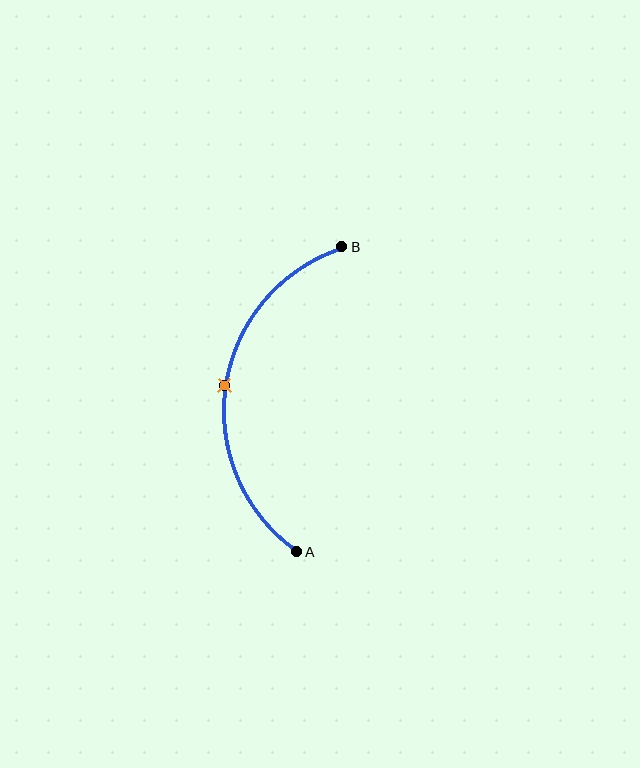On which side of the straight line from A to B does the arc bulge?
The arc bulges to the left of the straight line connecting A and B.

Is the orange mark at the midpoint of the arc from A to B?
Yes. The orange mark lies on the arc at equal arc-length from both A and B — it is the arc midpoint.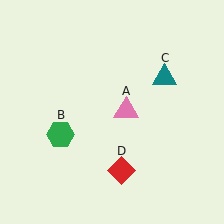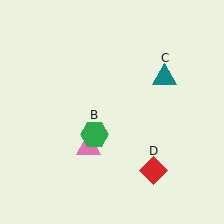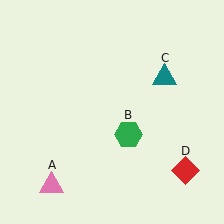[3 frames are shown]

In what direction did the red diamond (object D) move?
The red diamond (object D) moved right.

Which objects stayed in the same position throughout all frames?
Teal triangle (object C) remained stationary.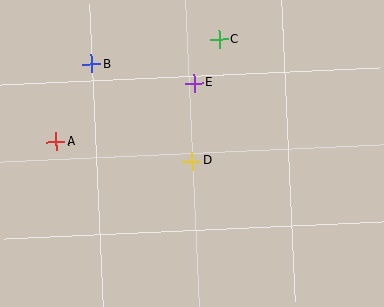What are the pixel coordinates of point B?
Point B is at (92, 64).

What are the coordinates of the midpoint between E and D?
The midpoint between E and D is at (193, 122).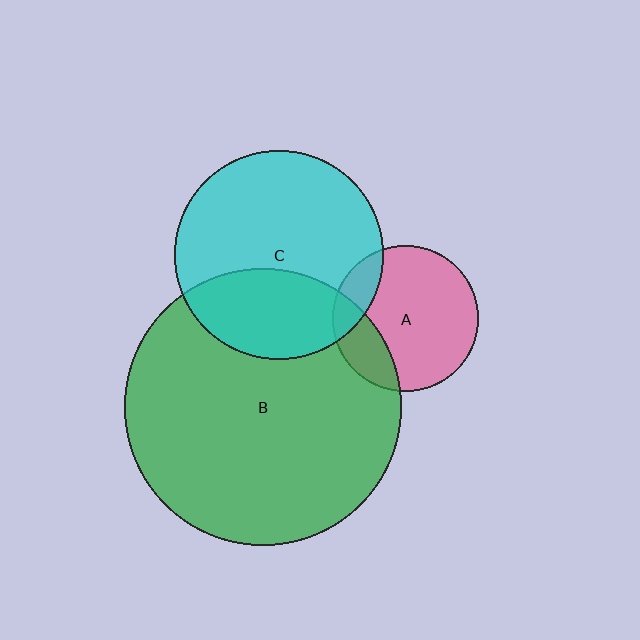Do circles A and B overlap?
Yes.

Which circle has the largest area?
Circle B (green).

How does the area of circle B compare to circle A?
Approximately 3.6 times.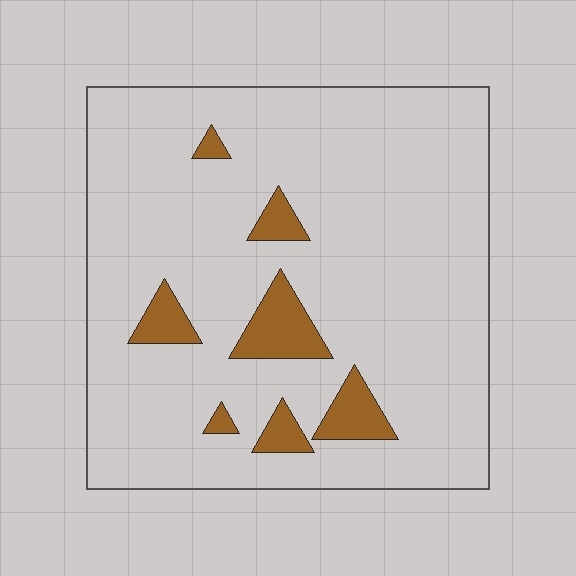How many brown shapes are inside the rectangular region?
7.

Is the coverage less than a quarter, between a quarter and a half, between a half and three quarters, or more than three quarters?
Less than a quarter.